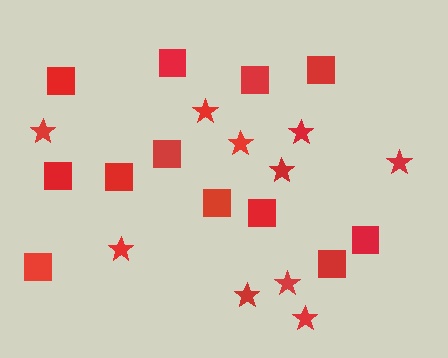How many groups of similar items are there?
There are 2 groups: one group of stars (10) and one group of squares (12).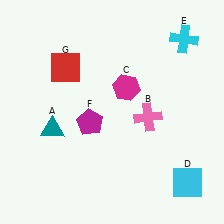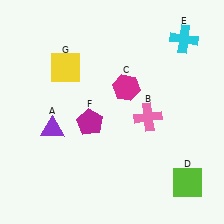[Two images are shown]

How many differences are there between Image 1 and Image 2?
There are 3 differences between the two images.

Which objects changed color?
A changed from teal to purple. D changed from cyan to lime. G changed from red to yellow.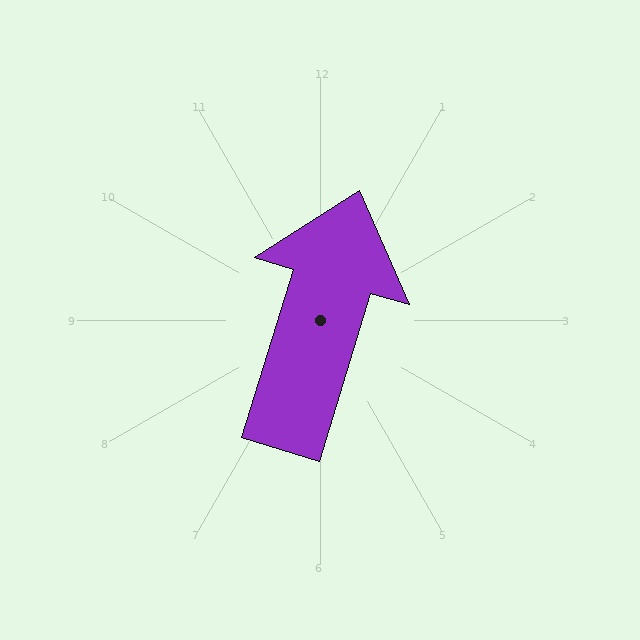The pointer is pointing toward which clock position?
Roughly 1 o'clock.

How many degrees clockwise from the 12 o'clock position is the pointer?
Approximately 17 degrees.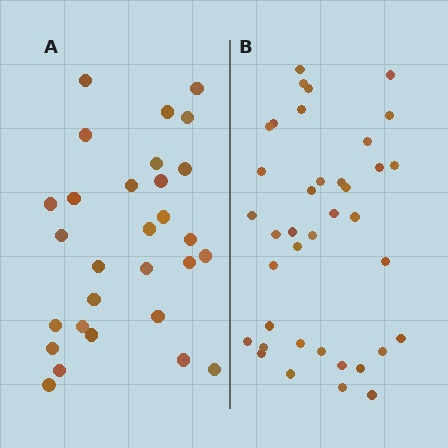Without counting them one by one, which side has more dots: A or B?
Region B (the right region) has more dots.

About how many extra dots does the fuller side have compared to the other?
Region B has roughly 8 or so more dots than region A.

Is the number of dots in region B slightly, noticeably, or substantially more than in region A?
Region B has noticeably more, but not dramatically so. The ratio is roughly 1.3 to 1.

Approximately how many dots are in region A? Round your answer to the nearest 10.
About 30 dots. (The exact count is 29, which rounds to 30.)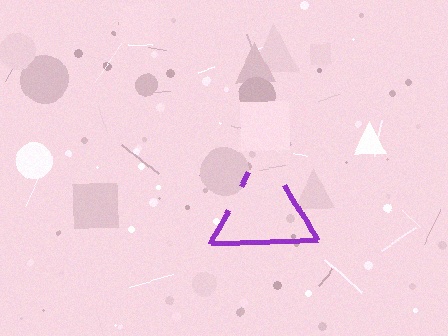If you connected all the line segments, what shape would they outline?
They would outline a triangle.